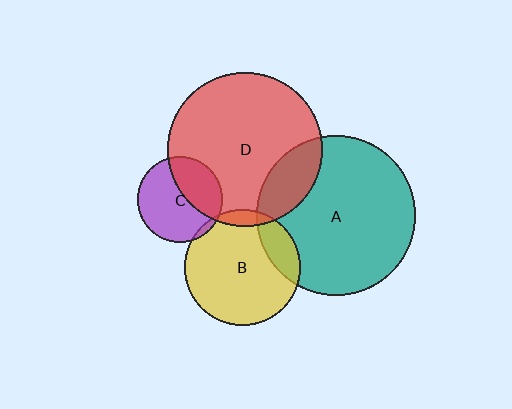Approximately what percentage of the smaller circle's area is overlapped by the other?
Approximately 5%.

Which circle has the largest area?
Circle A (teal).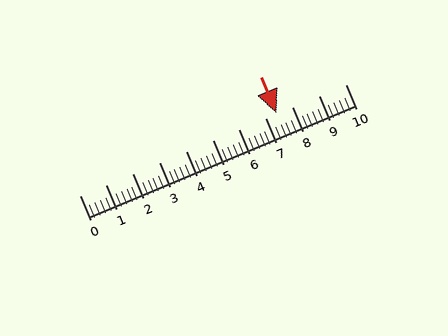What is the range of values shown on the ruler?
The ruler shows values from 0 to 10.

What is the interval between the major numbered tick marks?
The major tick marks are spaced 1 units apart.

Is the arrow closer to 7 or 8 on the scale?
The arrow is closer to 7.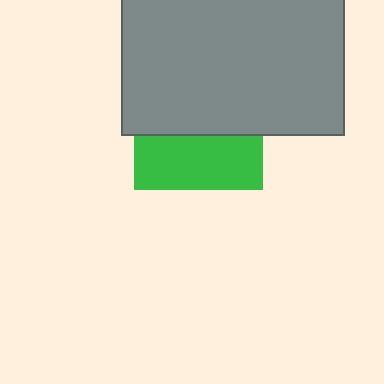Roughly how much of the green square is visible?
A small part of it is visible (roughly 42%).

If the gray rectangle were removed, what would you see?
You would see the complete green square.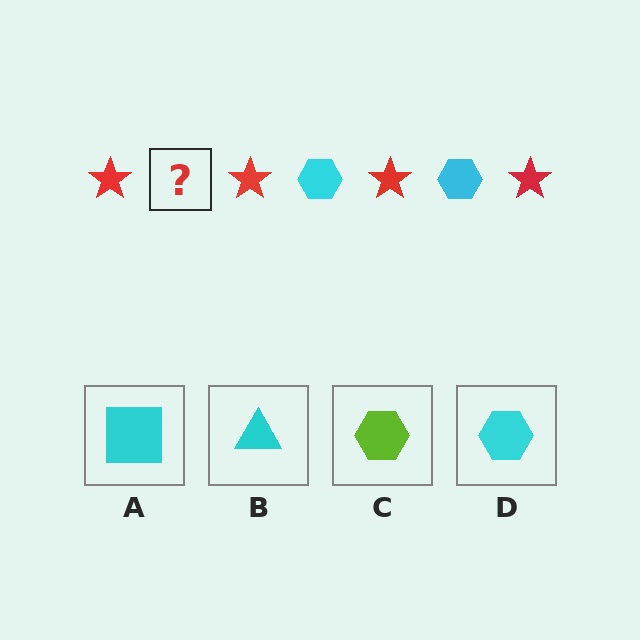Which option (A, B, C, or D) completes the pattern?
D.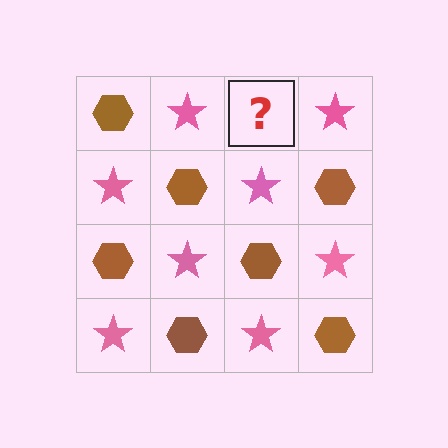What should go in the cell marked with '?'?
The missing cell should contain a brown hexagon.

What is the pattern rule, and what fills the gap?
The rule is that it alternates brown hexagon and pink star in a checkerboard pattern. The gap should be filled with a brown hexagon.